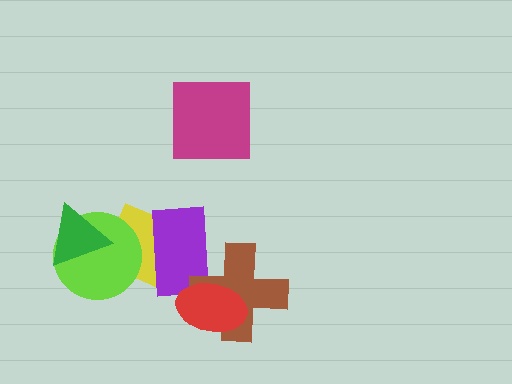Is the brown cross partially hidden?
Yes, it is partially covered by another shape.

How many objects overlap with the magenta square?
0 objects overlap with the magenta square.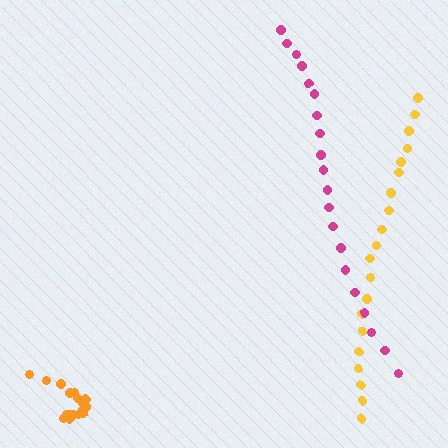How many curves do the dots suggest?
There are 3 distinct paths.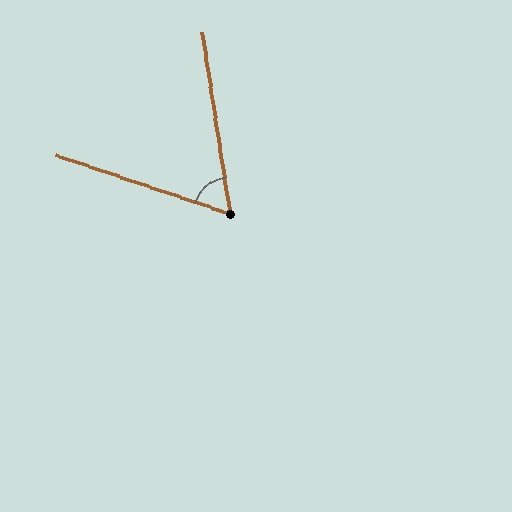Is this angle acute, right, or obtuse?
It is acute.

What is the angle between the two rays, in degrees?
Approximately 62 degrees.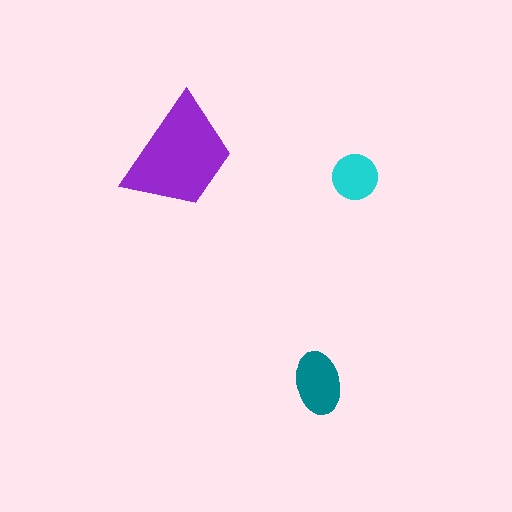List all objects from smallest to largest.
The cyan circle, the teal ellipse, the purple trapezoid.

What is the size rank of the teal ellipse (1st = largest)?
2nd.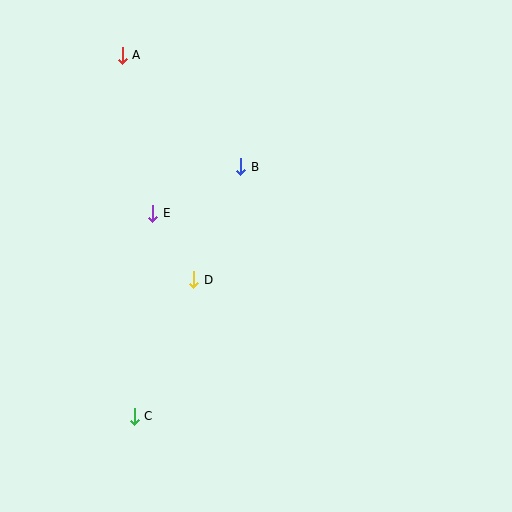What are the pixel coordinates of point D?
Point D is at (194, 280).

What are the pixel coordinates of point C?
Point C is at (134, 416).